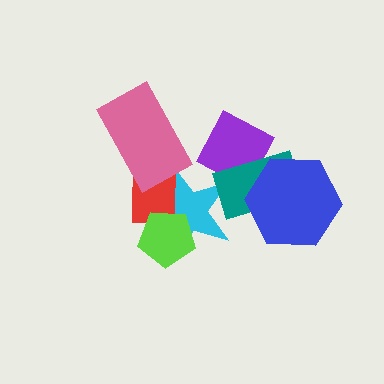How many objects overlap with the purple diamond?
3 objects overlap with the purple diamond.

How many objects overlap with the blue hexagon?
2 objects overlap with the blue hexagon.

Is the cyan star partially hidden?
Yes, it is partially covered by another shape.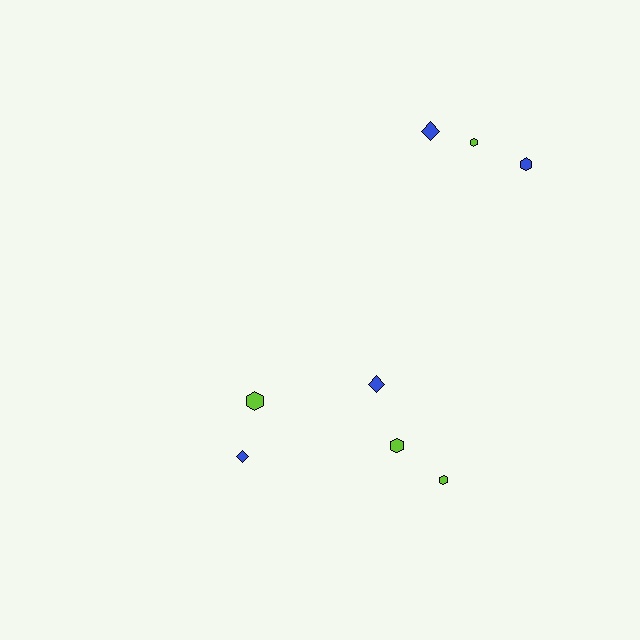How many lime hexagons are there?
There are 4 lime hexagons.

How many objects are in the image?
There are 8 objects.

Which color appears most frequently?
Blue, with 4 objects.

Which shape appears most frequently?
Hexagon, with 5 objects.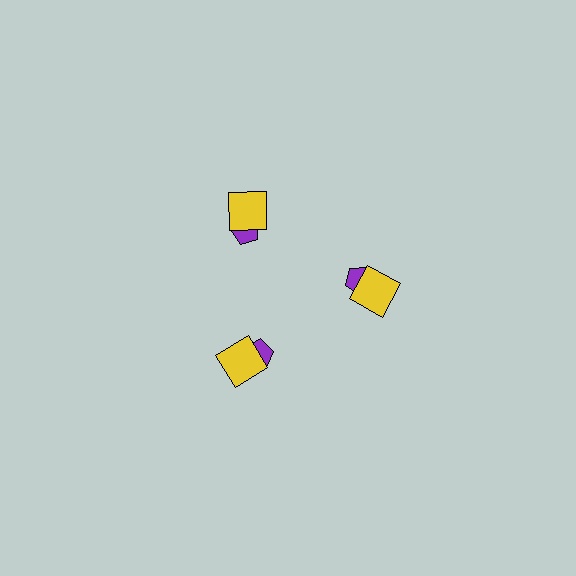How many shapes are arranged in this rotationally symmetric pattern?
There are 6 shapes, arranged in 3 groups of 2.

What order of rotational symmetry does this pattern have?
This pattern has 3-fold rotational symmetry.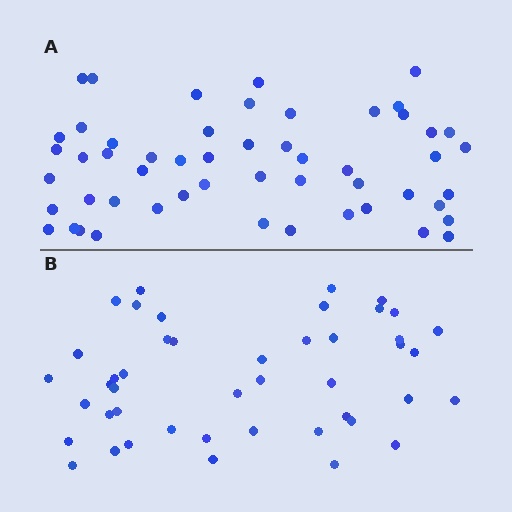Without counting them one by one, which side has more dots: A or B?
Region A (the top region) has more dots.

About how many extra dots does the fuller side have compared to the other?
Region A has roughly 8 or so more dots than region B.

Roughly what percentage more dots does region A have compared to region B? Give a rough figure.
About 20% more.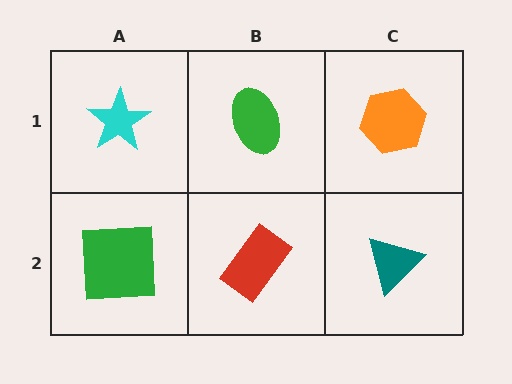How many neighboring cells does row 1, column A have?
2.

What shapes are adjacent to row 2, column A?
A cyan star (row 1, column A), a red rectangle (row 2, column B).